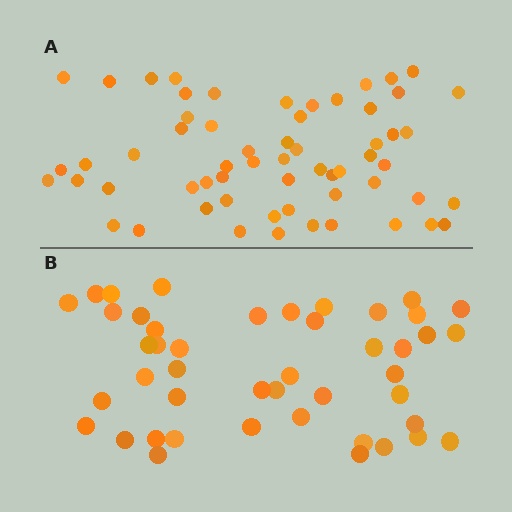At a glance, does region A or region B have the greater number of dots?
Region A (the top region) has more dots.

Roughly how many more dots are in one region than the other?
Region A has approximately 15 more dots than region B.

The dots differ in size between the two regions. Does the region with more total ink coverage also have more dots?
No. Region B has more total ink coverage because its dots are larger, but region A actually contains more individual dots. Total area can be misleading — the number of items is what matters here.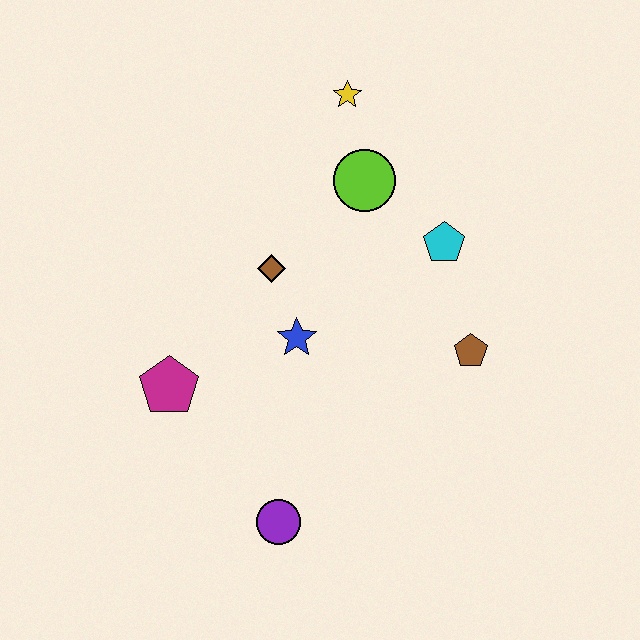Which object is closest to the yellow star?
The lime circle is closest to the yellow star.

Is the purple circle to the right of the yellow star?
No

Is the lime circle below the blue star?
No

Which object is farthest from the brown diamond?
The purple circle is farthest from the brown diamond.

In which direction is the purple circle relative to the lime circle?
The purple circle is below the lime circle.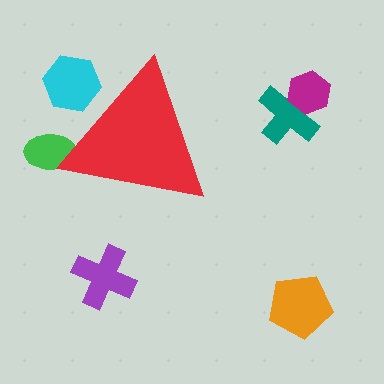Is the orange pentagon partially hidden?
No, the orange pentagon is fully visible.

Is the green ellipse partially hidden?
Yes, the green ellipse is partially hidden behind the red triangle.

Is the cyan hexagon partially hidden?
Yes, the cyan hexagon is partially hidden behind the red triangle.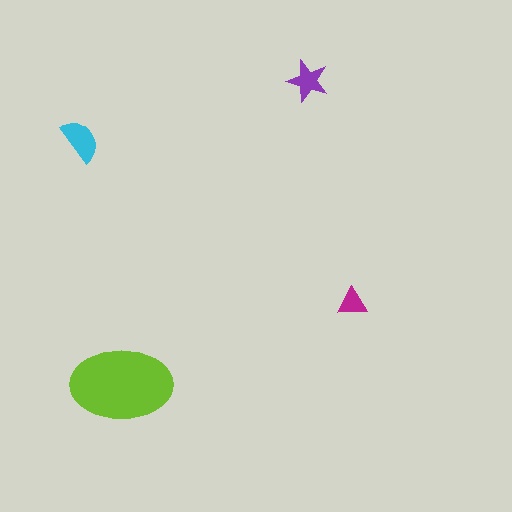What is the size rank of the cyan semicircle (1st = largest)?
2nd.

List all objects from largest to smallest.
The lime ellipse, the cyan semicircle, the purple star, the magenta triangle.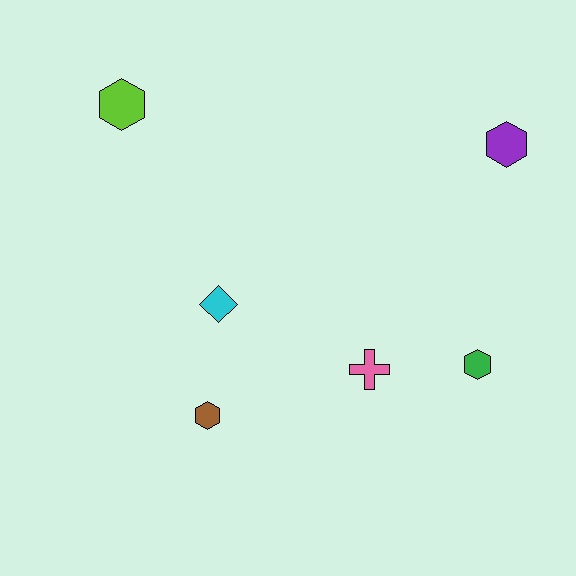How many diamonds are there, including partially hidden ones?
There is 1 diamond.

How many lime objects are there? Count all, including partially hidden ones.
There is 1 lime object.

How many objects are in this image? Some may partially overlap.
There are 6 objects.